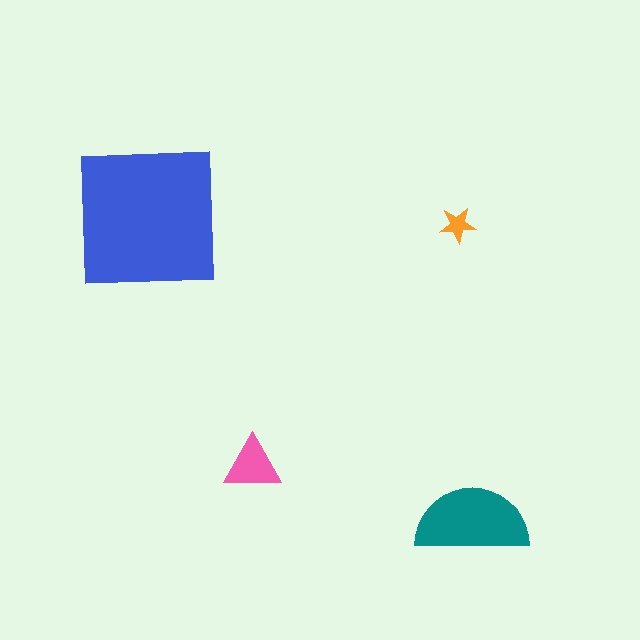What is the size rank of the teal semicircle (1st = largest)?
2nd.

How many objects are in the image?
There are 4 objects in the image.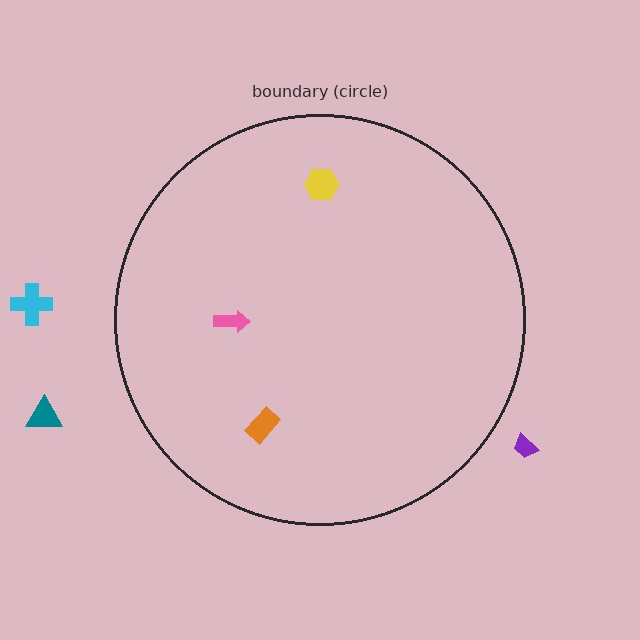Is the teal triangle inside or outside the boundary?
Outside.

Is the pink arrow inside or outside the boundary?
Inside.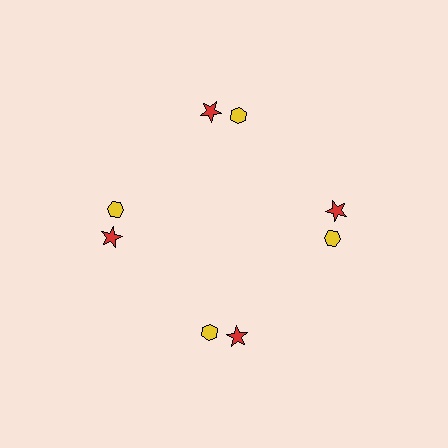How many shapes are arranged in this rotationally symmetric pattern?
There are 8 shapes, arranged in 4 groups of 2.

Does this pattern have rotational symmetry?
Yes, this pattern has 4-fold rotational symmetry. It looks the same after rotating 90 degrees around the center.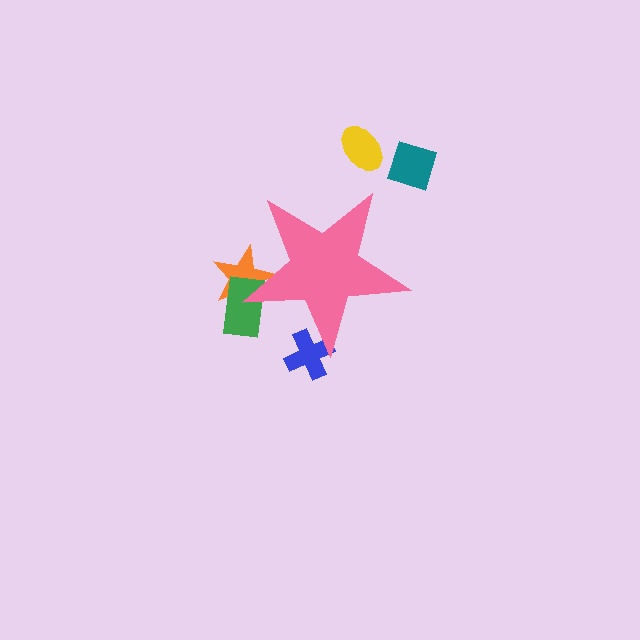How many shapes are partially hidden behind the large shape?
3 shapes are partially hidden.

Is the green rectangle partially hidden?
Yes, the green rectangle is partially hidden behind the pink star.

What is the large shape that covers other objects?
A pink star.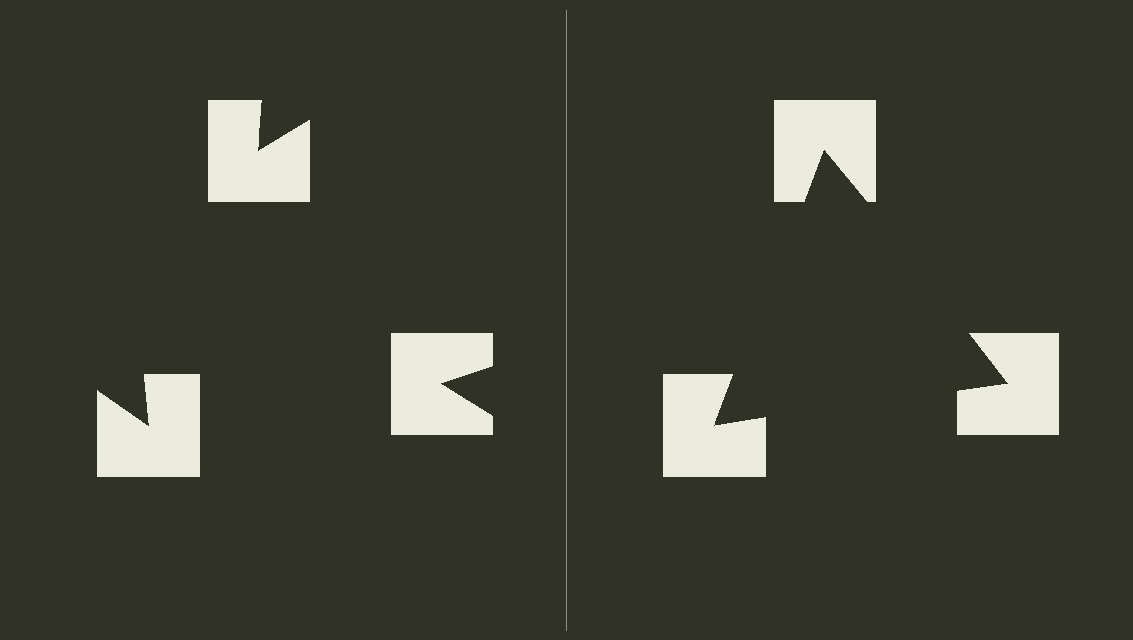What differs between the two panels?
The notched squares are positioned identically on both sides; only the wedge orientations differ. On the right they align to a triangle; on the left they are misaligned.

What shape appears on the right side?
An illusory triangle.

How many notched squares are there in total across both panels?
6 — 3 on each side.